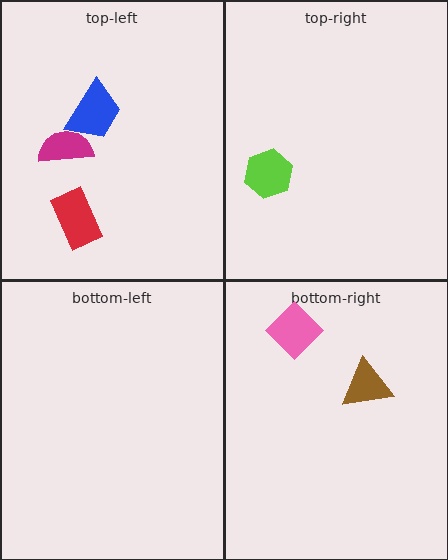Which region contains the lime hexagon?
The top-right region.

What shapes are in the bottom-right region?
The brown triangle, the pink diamond.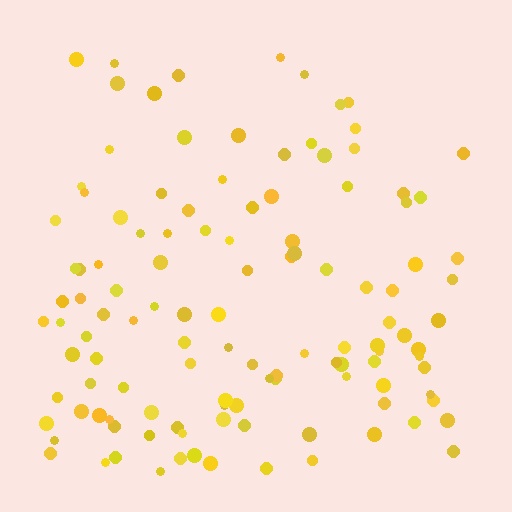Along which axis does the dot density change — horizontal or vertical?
Vertical.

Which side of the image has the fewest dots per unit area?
The top.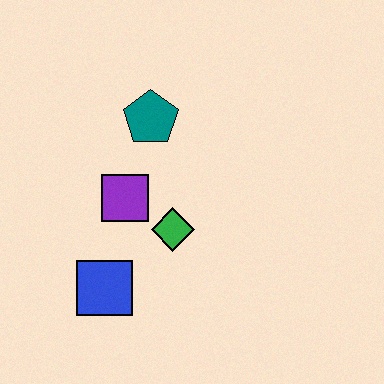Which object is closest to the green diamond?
The purple square is closest to the green diamond.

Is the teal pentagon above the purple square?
Yes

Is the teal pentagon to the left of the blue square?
No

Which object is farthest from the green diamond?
The teal pentagon is farthest from the green diamond.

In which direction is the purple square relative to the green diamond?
The purple square is to the left of the green diamond.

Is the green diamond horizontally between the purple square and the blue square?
No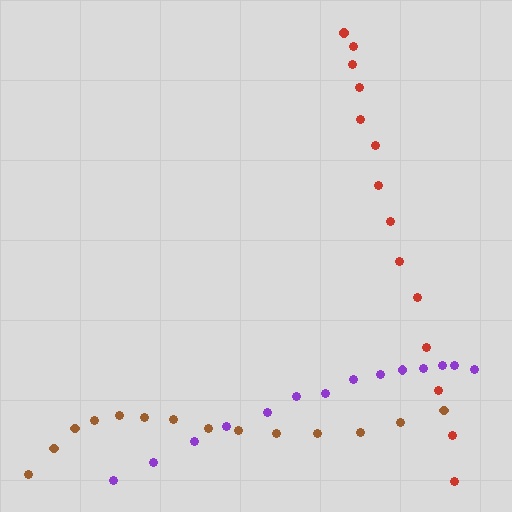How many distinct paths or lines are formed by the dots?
There are 3 distinct paths.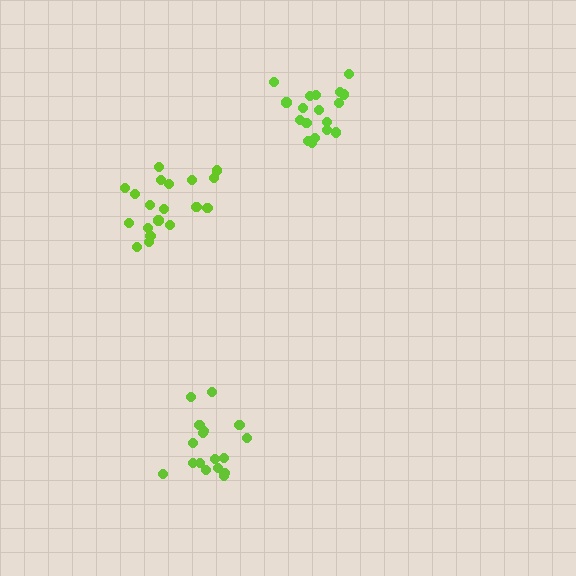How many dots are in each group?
Group 1: 17 dots, Group 2: 19 dots, Group 3: 18 dots (54 total).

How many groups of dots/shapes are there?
There are 3 groups.